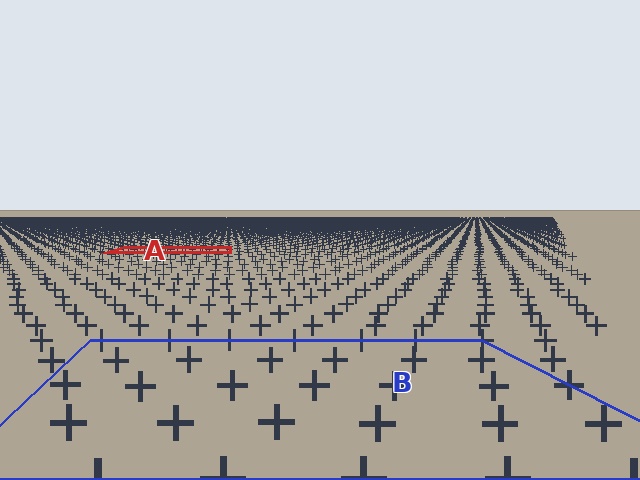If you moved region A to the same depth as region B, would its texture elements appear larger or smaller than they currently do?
They would appear larger. At a closer depth, the same texture elements are projected at a bigger on-screen size.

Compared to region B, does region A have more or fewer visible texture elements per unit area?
Region A has more texture elements per unit area — they are packed more densely because it is farther away.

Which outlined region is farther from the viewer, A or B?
Region A is farther from the viewer — the texture elements inside it appear smaller and more densely packed.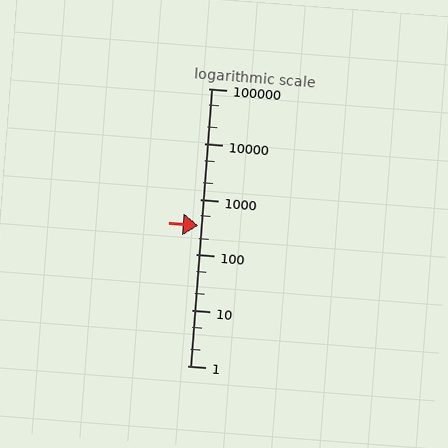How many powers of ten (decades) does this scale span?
The scale spans 5 decades, from 1 to 100000.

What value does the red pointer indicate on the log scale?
The pointer indicates approximately 330.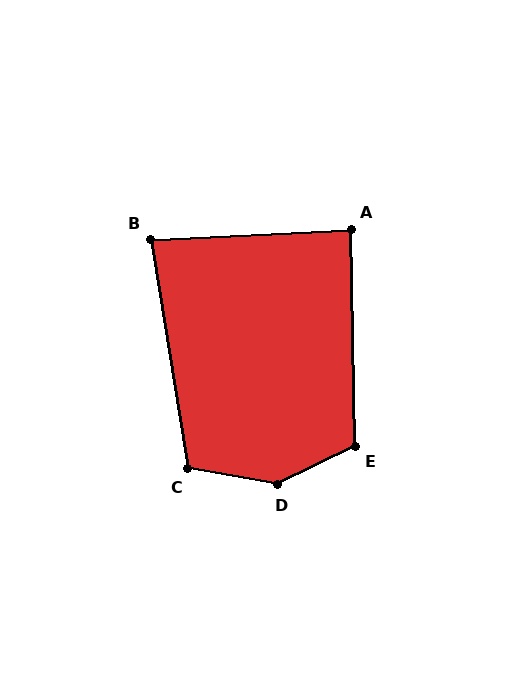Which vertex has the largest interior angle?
D, at approximately 144 degrees.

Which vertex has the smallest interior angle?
B, at approximately 83 degrees.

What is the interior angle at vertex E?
Approximately 115 degrees (obtuse).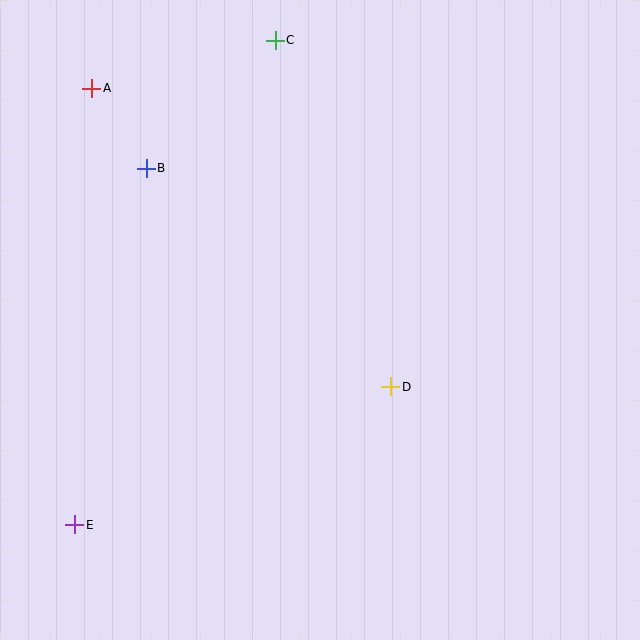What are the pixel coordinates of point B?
Point B is at (146, 168).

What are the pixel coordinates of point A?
Point A is at (92, 88).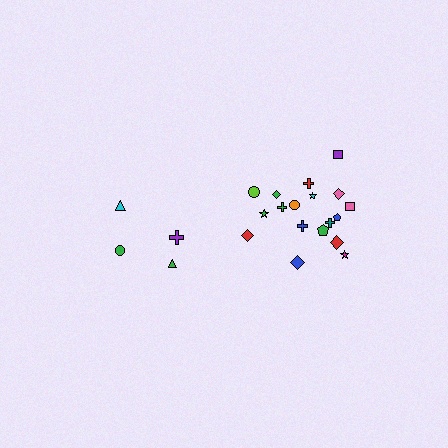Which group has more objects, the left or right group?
The right group.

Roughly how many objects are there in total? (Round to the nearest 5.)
Roughly 20 objects in total.